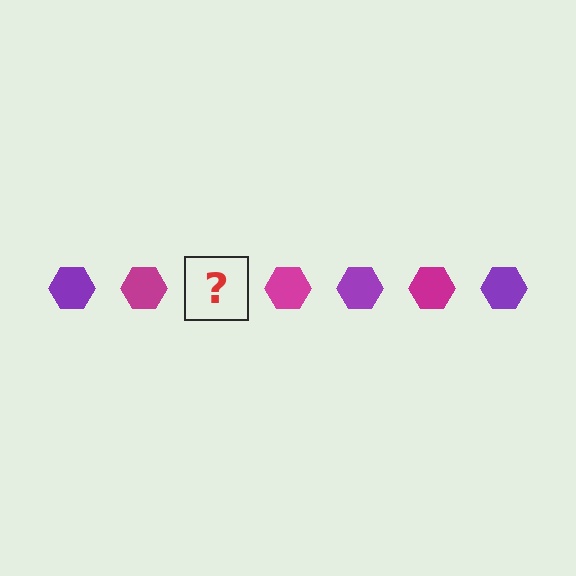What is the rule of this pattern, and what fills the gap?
The rule is that the pattern cycles through purple, magenta hexagons. The gap should be filled with a purple hexagon.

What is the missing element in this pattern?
The missing element is a purple hexagon.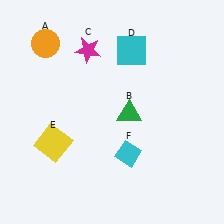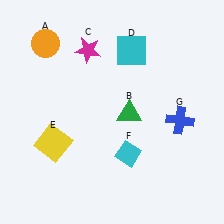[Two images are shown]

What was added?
A blue cross (G) was added in Image 2.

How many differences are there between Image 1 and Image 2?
There is 1 difference between the two images.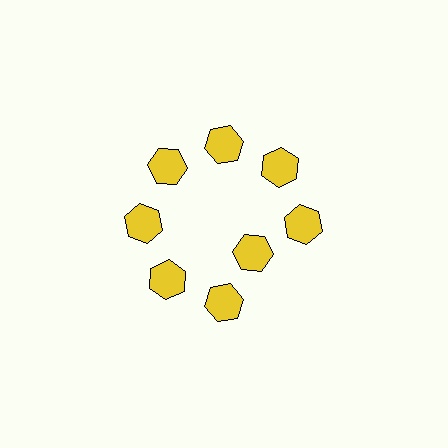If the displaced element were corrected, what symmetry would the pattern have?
It would have 8-fold rotational symmetry — the pattern would map onto itself every 45 degrees.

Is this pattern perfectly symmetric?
No. The 8 yellow hexagons are arranged in a ring, but one element near the 4 o'clock position is pulled inward toward the center, breaking the 8-fold rotational symmetry.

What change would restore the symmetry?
The symmetry would be restored by moving it outward, back onto the ring so that all 8 hexagons sit at equal angles and equal distance from the center.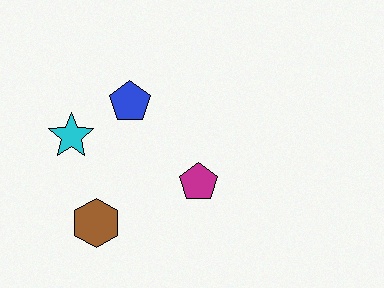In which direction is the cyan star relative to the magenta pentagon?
The cyan star is to the left of the magenta pentagon.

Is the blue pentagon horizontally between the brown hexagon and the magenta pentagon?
Yes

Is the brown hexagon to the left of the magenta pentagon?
Yes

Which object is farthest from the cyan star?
The magenta pentagon is farthest from the cyan star.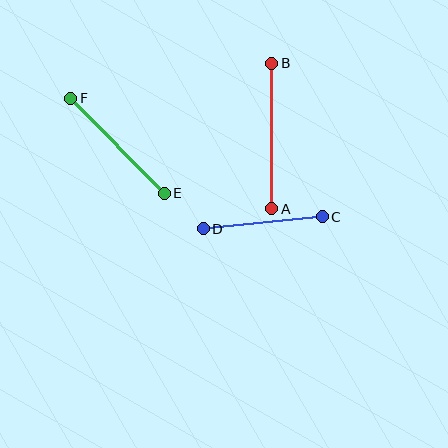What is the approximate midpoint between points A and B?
The midpoint is at approximately (272, 136) pixels.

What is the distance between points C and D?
The distance is approximately 119 pixels.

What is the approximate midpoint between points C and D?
The midpoint is at approximately (263, 223) pixels.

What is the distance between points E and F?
The distance is approximately 133 pixels.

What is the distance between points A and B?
The distance is approximately 145 pixels.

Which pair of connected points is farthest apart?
Points A and B are farthest apart.